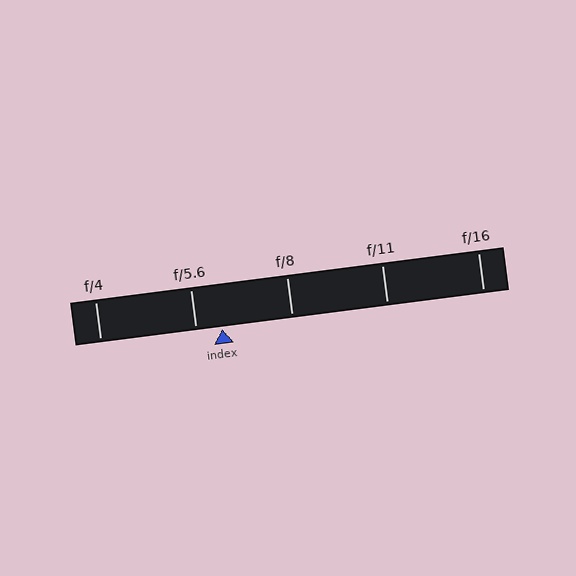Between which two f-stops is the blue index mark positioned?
The index mark is between f/5.6 and f/8.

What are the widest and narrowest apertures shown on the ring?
The widest aperture shown is f/4 and the narrowest is f/16.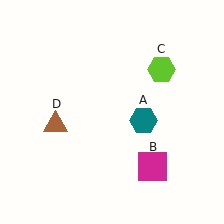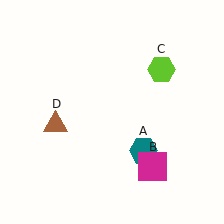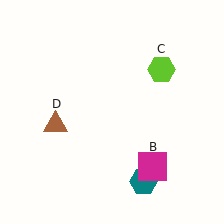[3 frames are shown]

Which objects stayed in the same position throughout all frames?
Magenta square (object B) and lime hexagon (object C) and brown triangle (object D) remained stationary.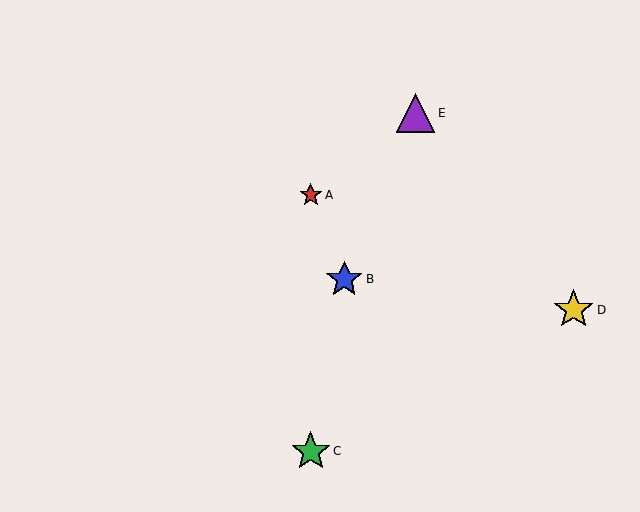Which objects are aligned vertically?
Objects A, C are aligned vertically.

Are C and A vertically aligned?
Yes, both are at x≈311.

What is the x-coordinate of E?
Object E is at x≈416.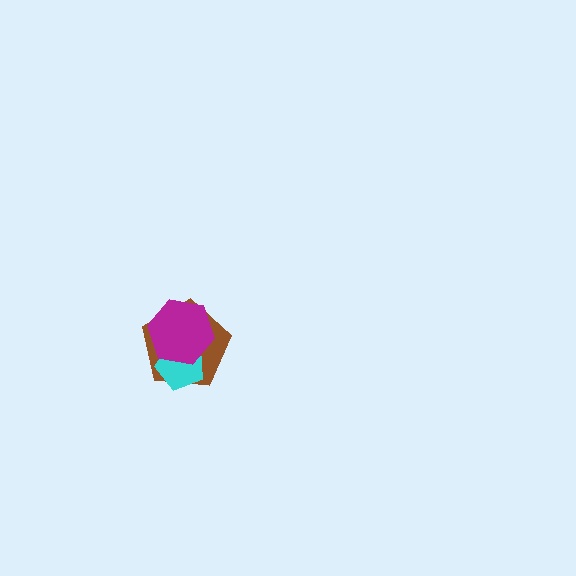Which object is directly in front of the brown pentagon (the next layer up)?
The cyan pentagon is directly in front of the brown pentagon.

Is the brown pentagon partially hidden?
Yes, it is partially covered by another shape.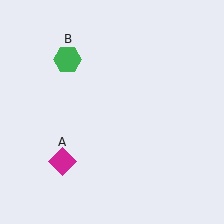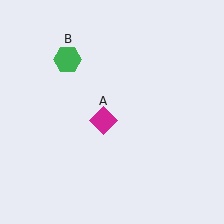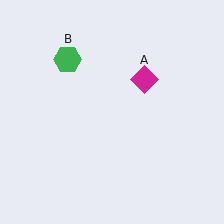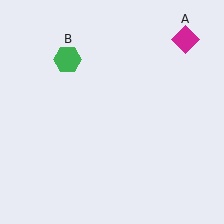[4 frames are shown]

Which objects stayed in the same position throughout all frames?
Green hexagon (object B) remained stationary.